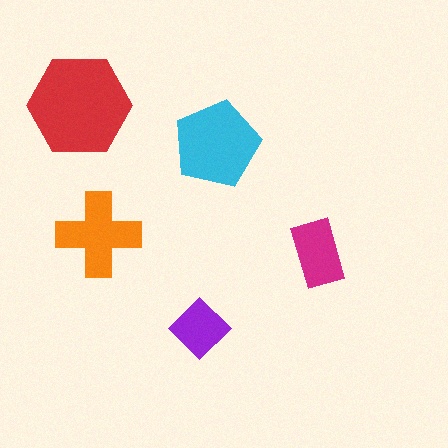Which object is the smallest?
The purple diamond.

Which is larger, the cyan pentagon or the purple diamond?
The cyan pentagon.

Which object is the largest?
The red hexagon.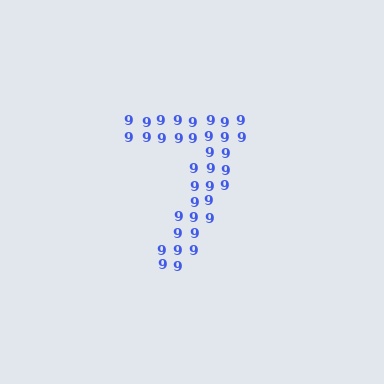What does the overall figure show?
The overall figure shows the digit 7.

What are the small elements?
The small elements are digit 9's.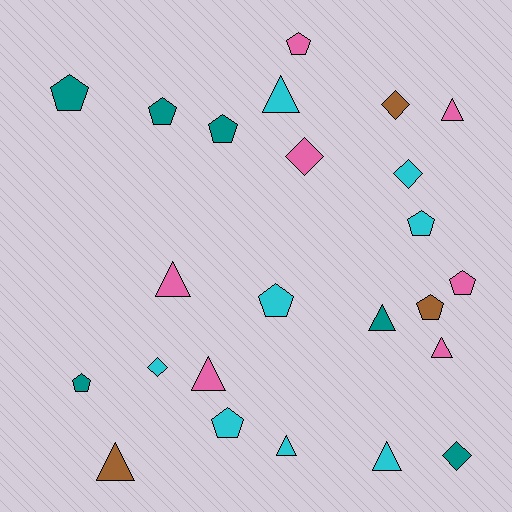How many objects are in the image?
There are 24 objects.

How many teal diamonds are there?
There is 1 teal diamond.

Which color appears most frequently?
Cyan, with 8 objects.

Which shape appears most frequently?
Pentagon, with 10 objects.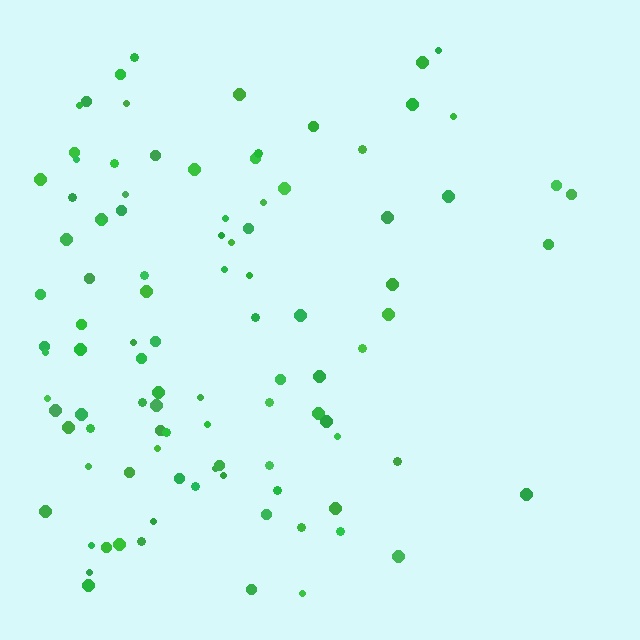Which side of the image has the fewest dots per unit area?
The right.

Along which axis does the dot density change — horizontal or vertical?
Horizontal.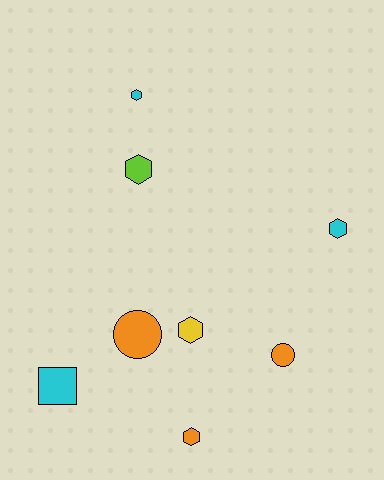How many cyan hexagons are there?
There are 2 cyan hexagons.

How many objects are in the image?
There are 8 objects.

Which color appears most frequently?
Orange, with 3 objects.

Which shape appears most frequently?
Hexagon, with 5 objects.